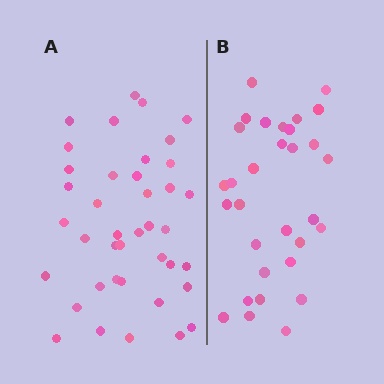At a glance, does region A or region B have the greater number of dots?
Region A (the left region) has more dots.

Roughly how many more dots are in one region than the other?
Region A has roughly 8 or so more dots than region B.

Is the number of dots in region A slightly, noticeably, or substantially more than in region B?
Region A has noticeably more, but not dramatically so. The ratio is roughly 1.3 to 1.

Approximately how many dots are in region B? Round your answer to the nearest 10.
About 30 dots. (The exact count is 31, which rounds to 30.)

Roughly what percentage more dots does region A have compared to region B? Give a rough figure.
About 30% more.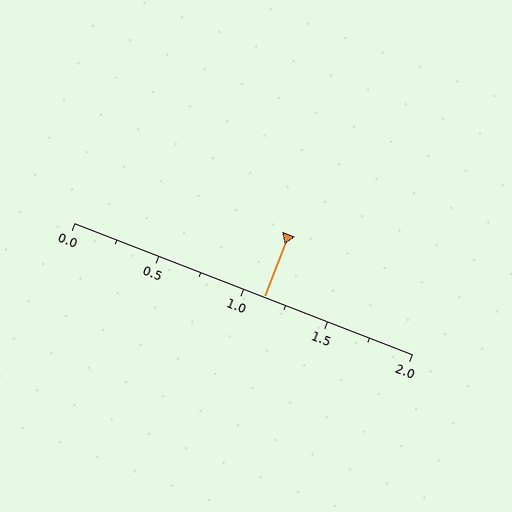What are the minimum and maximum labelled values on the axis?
The axis runs from 0.0 to 2.0.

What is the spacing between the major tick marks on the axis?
The major ticks are spaced 0.5 apart.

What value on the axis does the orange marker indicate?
The marker indicates approximately 1.12.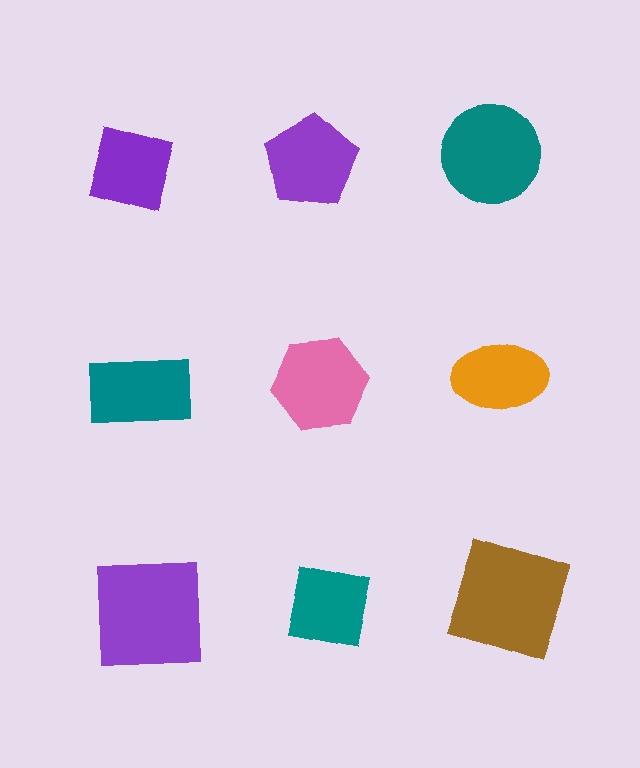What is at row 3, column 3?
A brown square.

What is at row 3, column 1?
A purple square.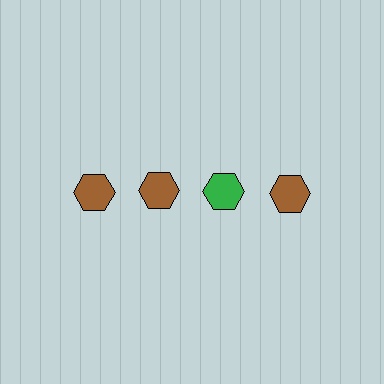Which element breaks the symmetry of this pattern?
The green hexagon in the top row, center column breaks the symmetry. All other shapes are brown hexagons.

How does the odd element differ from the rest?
It has a different color: green instead of brown.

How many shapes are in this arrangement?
There are 4 shapes arranged in a grid pattern.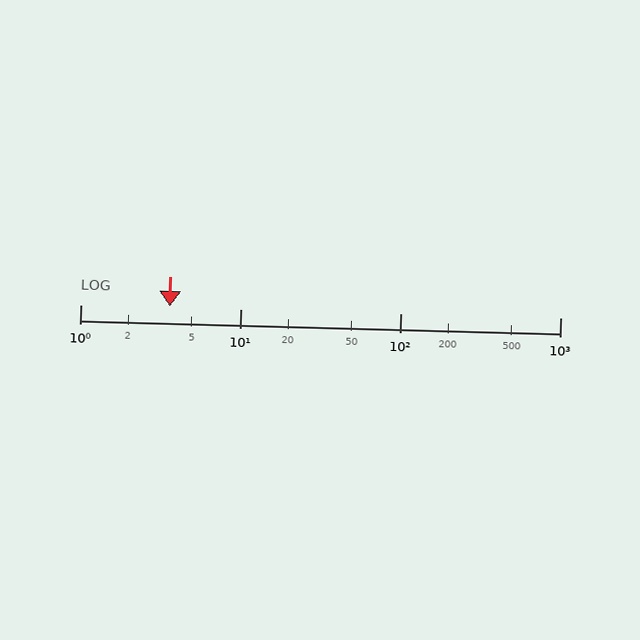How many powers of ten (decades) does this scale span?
The scale spans 3 decades, from 1 to 1000.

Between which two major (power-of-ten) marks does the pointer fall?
The pointer is between 1 and 10.